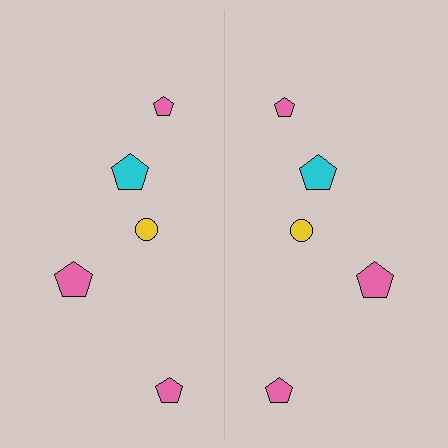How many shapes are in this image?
There are 10 shapes in this image.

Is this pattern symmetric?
Yes, this pattern has bilateral (reflection) symmetry.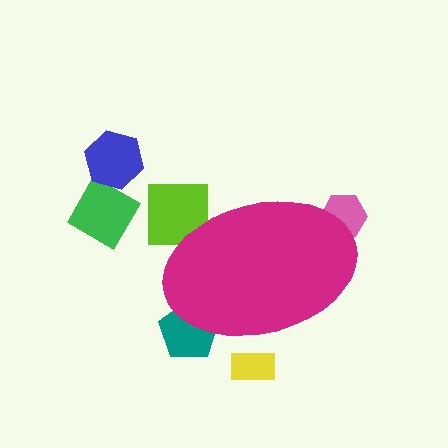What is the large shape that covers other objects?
A magenta ellipse.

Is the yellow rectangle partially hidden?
Yes, the yellow rectangle is partially hidden behind the magenta ellipse.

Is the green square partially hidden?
No, the green square is fully visible.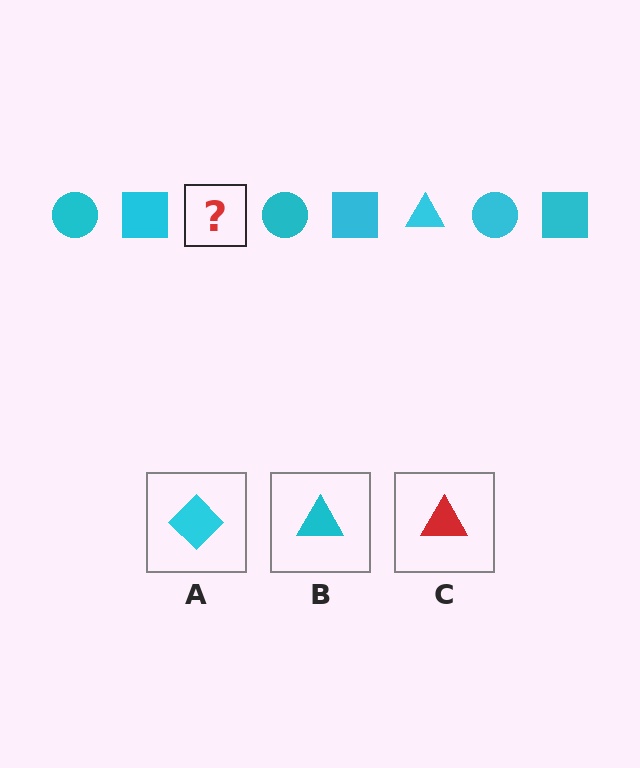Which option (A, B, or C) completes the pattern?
B.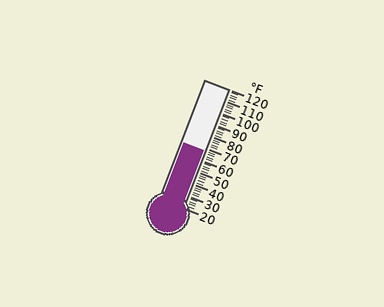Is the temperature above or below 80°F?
The temperature is below 80°F.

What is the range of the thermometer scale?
The thermometer scale ranges from 20°F to 120°F.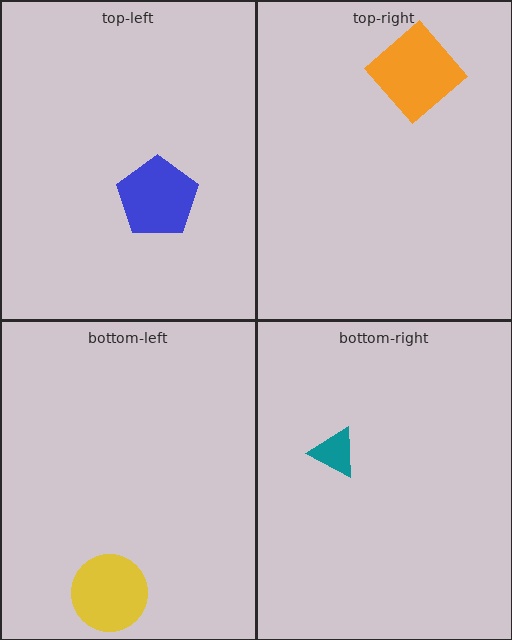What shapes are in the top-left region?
The blue pentagon.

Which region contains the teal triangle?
The bottom-right region.